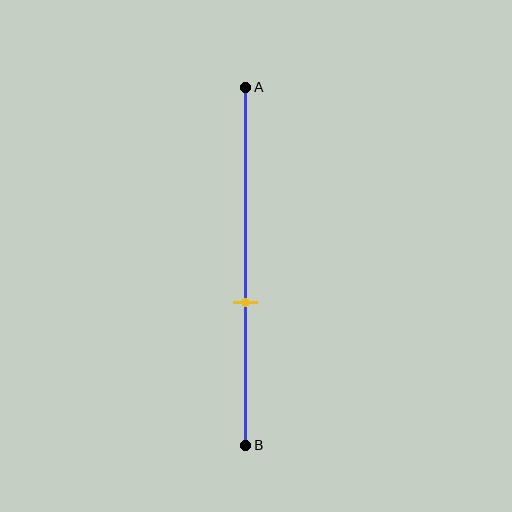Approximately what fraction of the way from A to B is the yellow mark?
The yellow mark is approximately 60% of the way from A to B.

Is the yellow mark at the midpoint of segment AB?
No, the mark is at about 60% from A, not at the 50% midpoint.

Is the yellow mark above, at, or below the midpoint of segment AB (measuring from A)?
The yellow mark is below the midpoint of segment AB.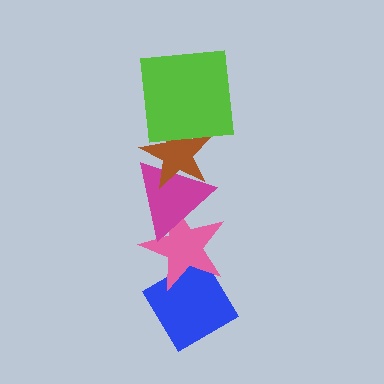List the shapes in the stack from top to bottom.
From top to bottom: the lime square, the brown star, the magenta triangle, the pink star, the blue diamond.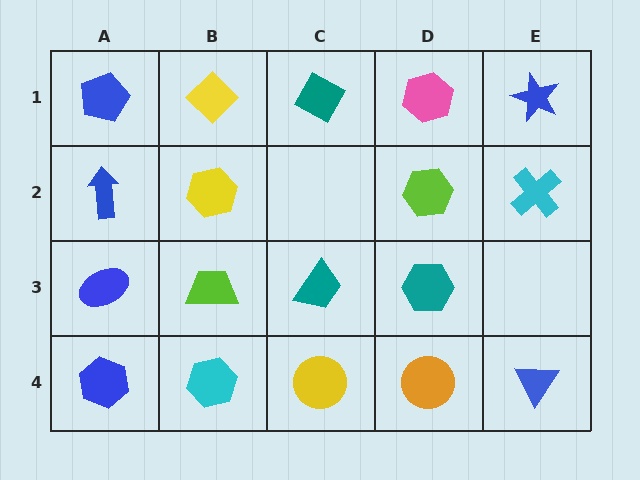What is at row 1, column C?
A teal diamond.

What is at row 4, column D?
An orange circle.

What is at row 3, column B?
A lime trapezoid.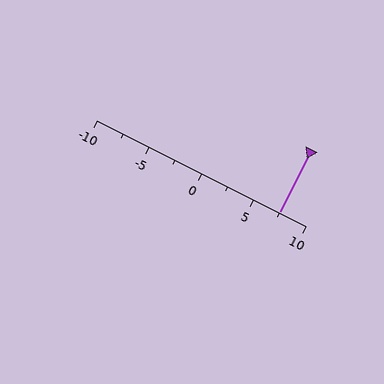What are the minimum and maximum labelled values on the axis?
The axis runs from -10 to 10.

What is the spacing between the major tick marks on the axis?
The major ticks are spaced 5 apart.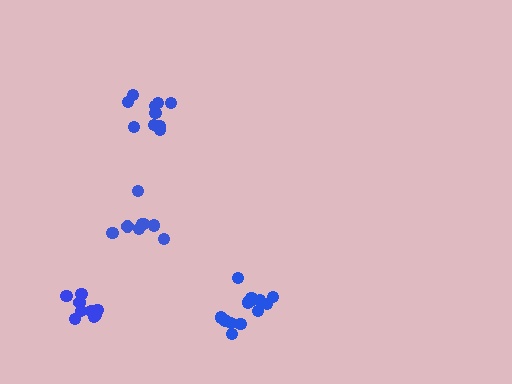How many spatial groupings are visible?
There are 4 spatial groupings.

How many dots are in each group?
Group 1: 10 dots, Group 2: 8 dots, Group 3: 13 dots, Group 4: 10 dots (41 total).